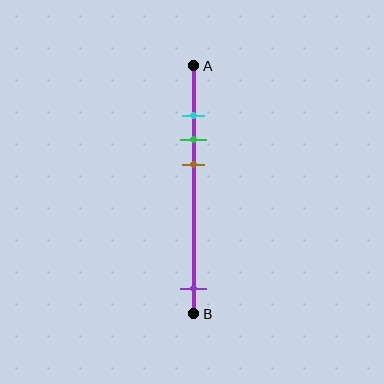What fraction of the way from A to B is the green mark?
The green mark is approximately 30% (0.3) of the way from A to B.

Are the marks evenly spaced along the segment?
No, the marks are not evenly spaced.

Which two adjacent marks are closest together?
The cyan and green marks are the closest adjacent pair.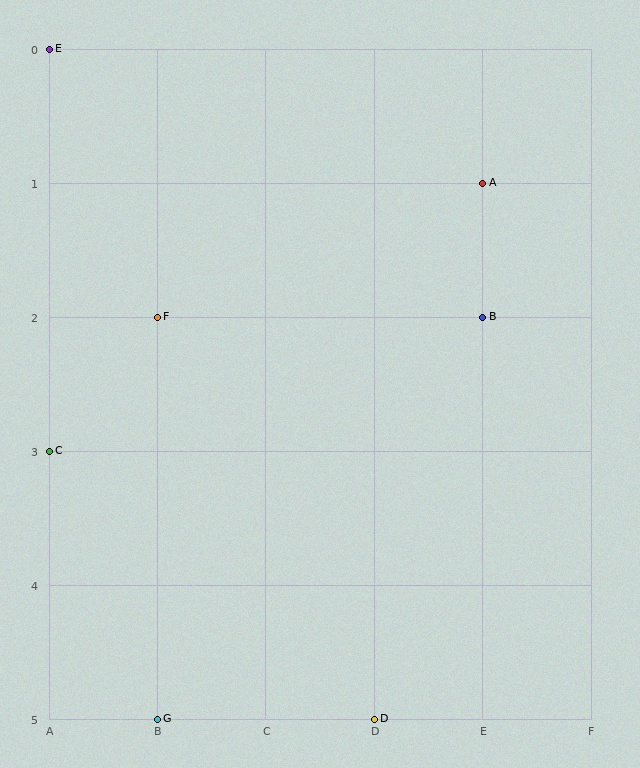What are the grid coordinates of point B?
Point B is at grid coordinates (E, 2).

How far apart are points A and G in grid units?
Points A and G are 3 columns and 4 rows apart (about 5.0 grid units diagonally).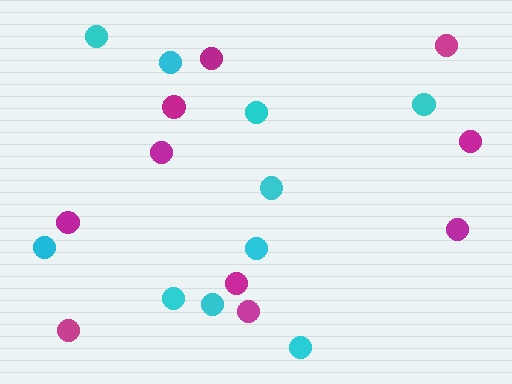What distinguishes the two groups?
There are 2 groups: one group of magenta circles (10) and one group of cyan circles (10).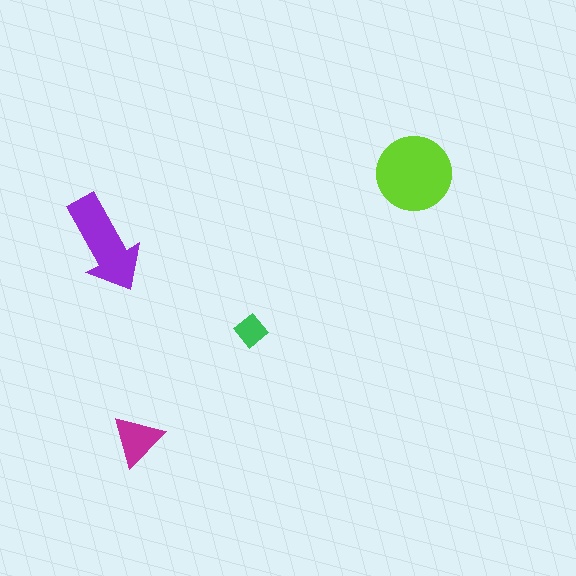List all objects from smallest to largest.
The green diamond, the magenta triangle, the purple arrow, the lime circle.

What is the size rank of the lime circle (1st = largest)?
1st.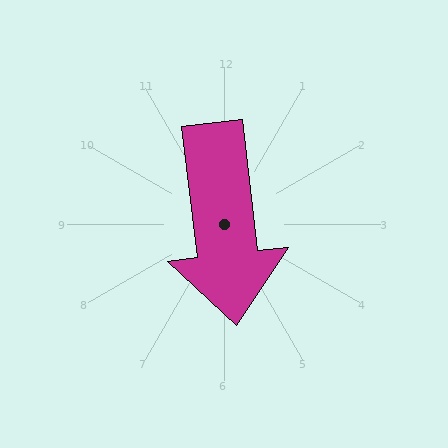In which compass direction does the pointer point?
South.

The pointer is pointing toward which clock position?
Roughly 6 o'clock.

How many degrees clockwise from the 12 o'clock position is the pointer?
Approximately 173 degrees.